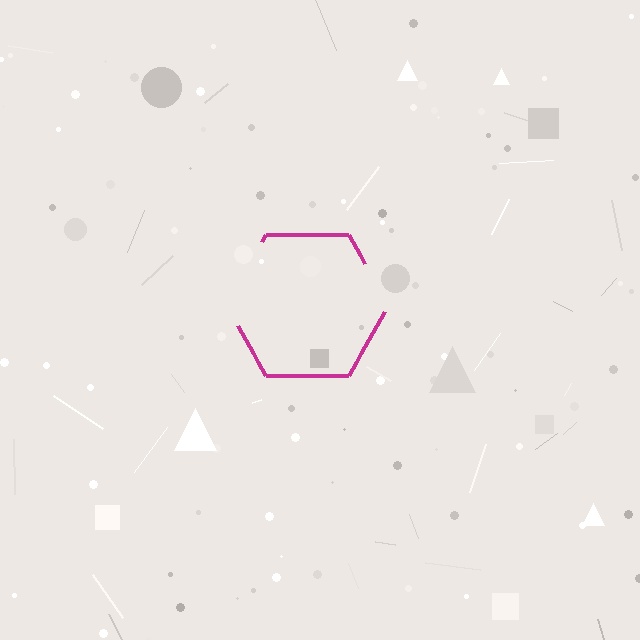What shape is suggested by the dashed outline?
The dashed outline suggests a hexagon.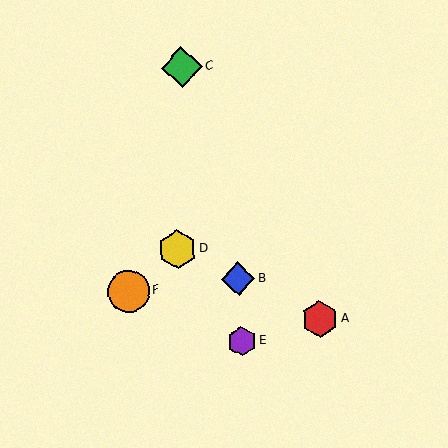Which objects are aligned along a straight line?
Objects A, B, D are aligned along a straight line.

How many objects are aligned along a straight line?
3 objects (A, B, D) are aligned along a straight line.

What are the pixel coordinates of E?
Object E is at (242, 341).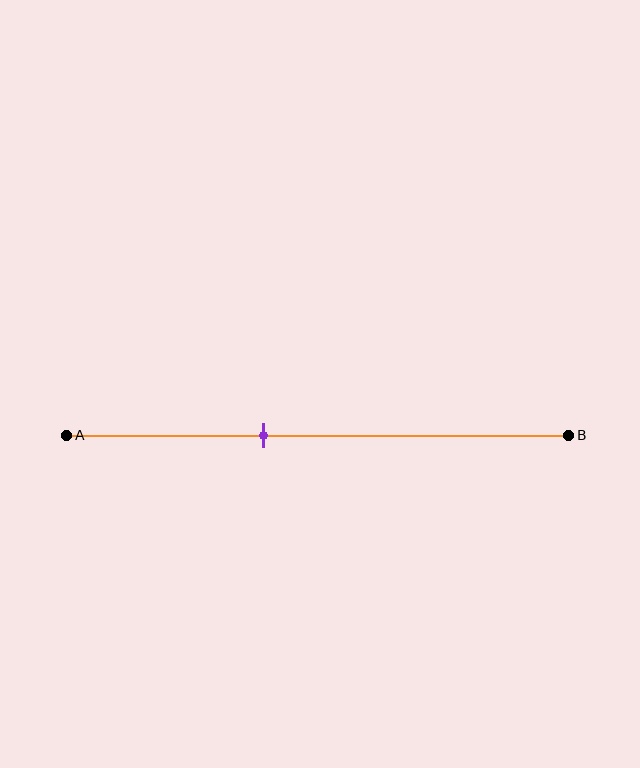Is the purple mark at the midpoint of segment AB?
No, the mark is at about 40% from A, not at the 50% midpoint.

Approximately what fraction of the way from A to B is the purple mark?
The purple mark is approximately 40% of the way from A to B.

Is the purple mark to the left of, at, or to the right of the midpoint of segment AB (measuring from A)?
The purple mark is to the left of the midpoint of segment AB.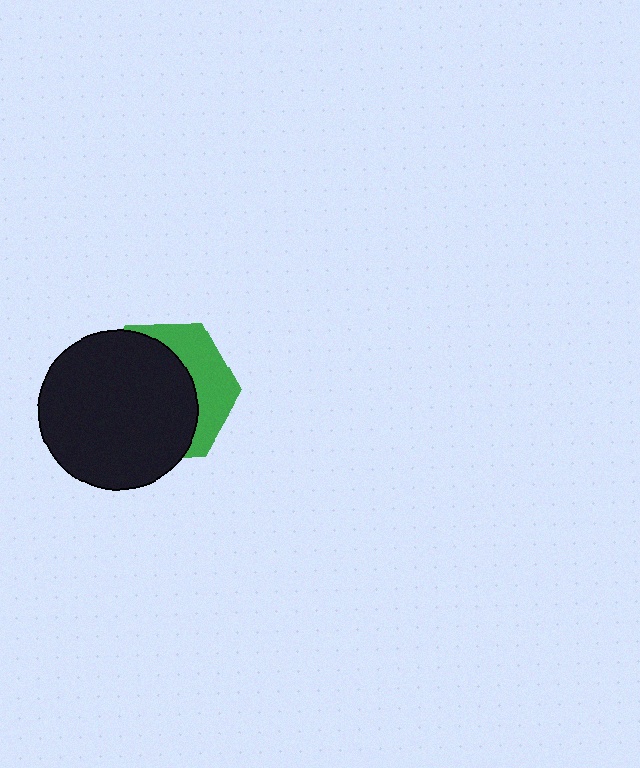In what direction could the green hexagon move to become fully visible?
The green hexagon could move right. That would shift it out from behind the black circle entirely.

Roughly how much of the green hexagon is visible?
A small part of it is visible (roughly 35%).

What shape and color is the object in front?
The object in front is a black circle.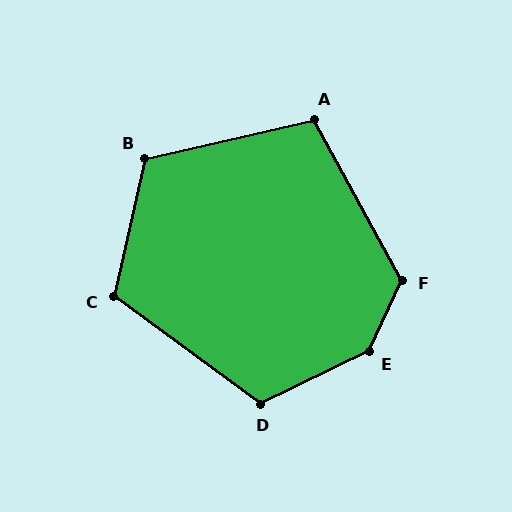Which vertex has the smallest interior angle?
A, at approximately 106 degrees.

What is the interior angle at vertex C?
Approximately 114 degrees (obtuse).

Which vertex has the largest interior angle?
E, at approximately 141 degrees.